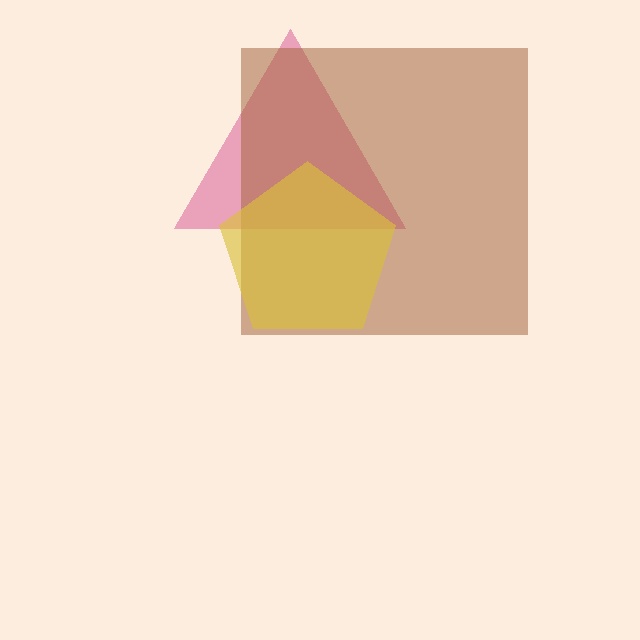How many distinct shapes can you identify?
There are 3 distinct shapes: a magenta triangle, a brown square, a yellow pentagon.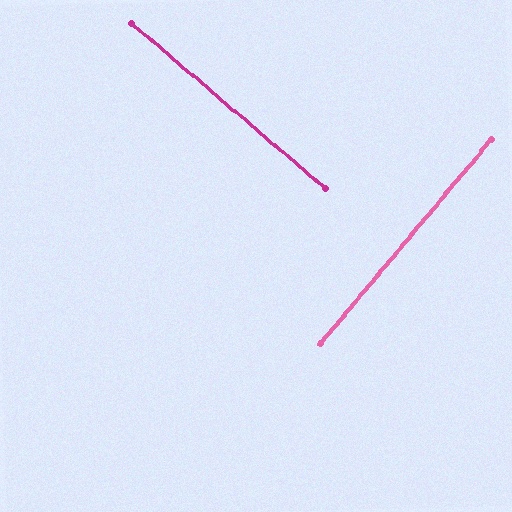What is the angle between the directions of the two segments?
Approximately 90 degrees.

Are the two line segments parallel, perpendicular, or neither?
Perpendicular — they meet at approximately 90°.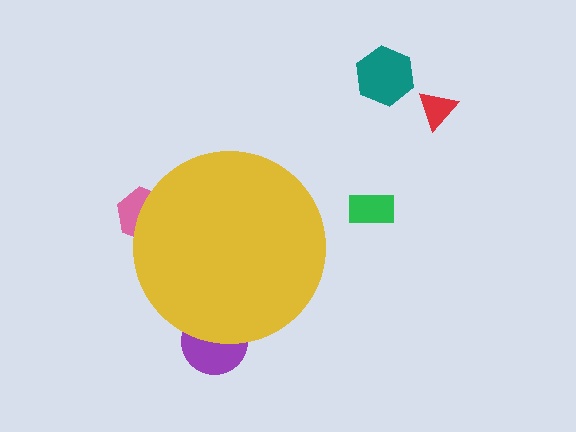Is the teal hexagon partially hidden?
No, the teal hexagon is fully visible.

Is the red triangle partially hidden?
No, the red triangle is fully visible.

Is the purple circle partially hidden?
Yes, the purple circle is partially hidden behind the yellow circle.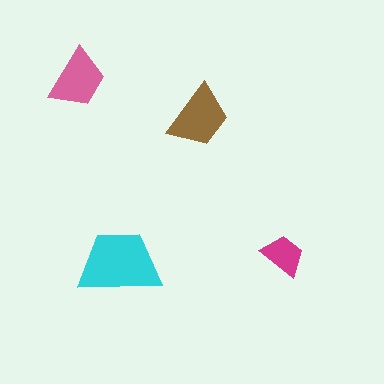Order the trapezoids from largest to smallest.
the cyan one, the brown one, the pink one, the magenta one.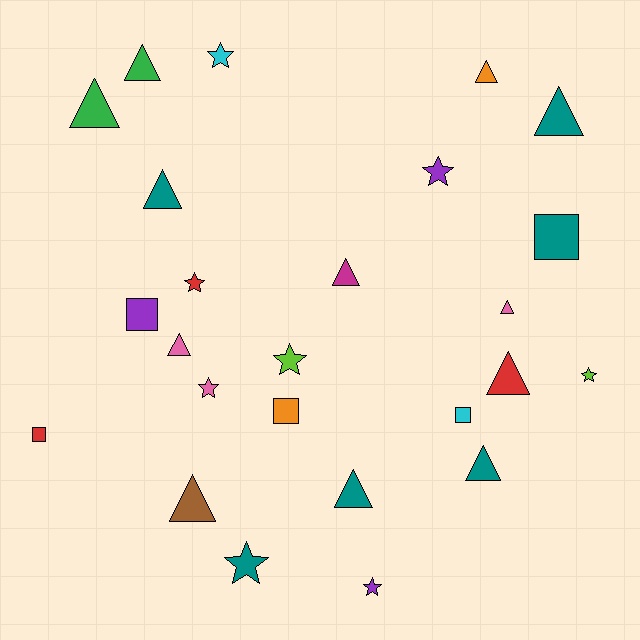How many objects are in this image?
There are 25 objects.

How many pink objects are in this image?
There are 3 pink objects.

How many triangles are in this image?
There are 12 triangles.